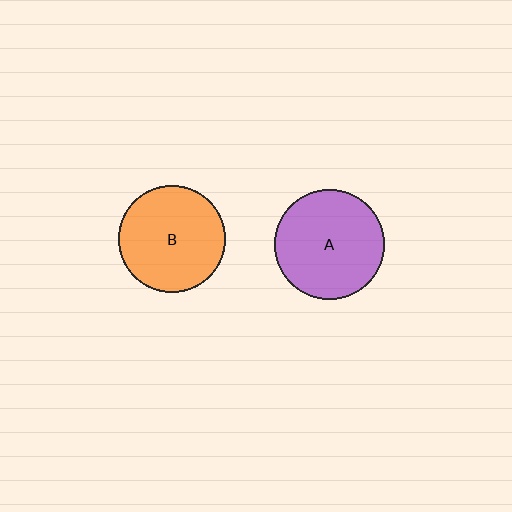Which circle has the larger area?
Circle A (purple).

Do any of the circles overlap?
No, none of the circles overlap.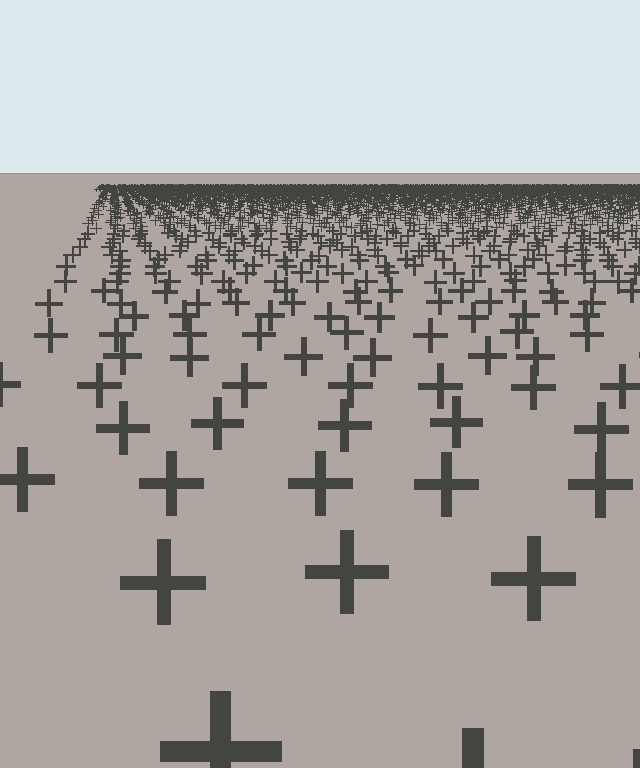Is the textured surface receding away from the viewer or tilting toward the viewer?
The surface is receding away from the viewer. Texture elements get smaller and denser toward the top.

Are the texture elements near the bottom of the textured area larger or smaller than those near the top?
Larger. Near the bottom, elements are closer to the viewer and appear at a bigger on-screen size.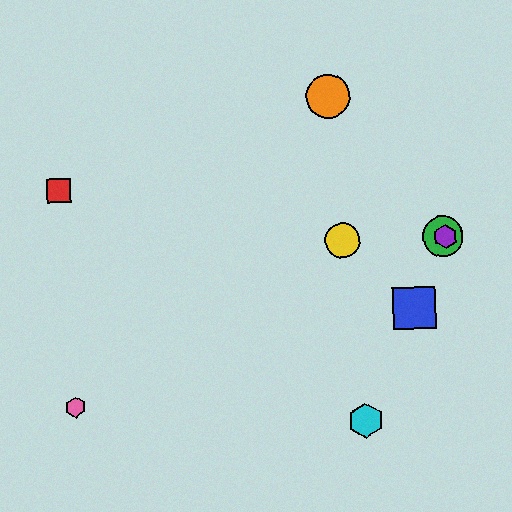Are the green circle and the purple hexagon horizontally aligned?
Yes, both are at y≈236.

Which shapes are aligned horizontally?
The green circle, the yellow circle, the purple hexagon are aligned horizontally.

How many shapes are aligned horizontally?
3 shapes (the green circle, the yellow circle, the purple hexagon) are aligned horizontally.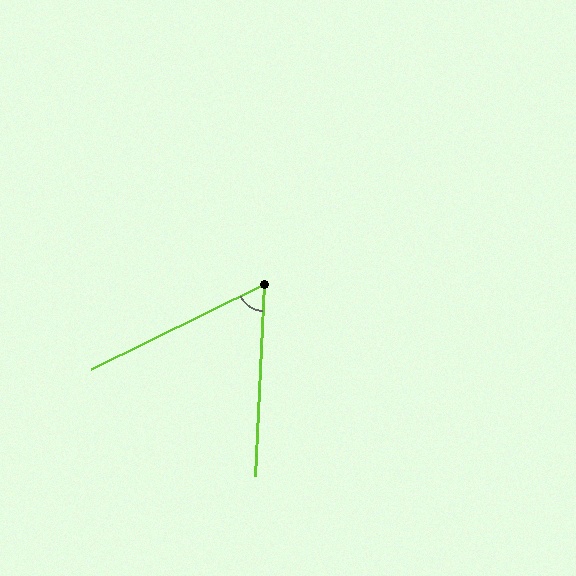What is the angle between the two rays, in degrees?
Approximately 61 degrees.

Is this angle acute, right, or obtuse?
It is acute.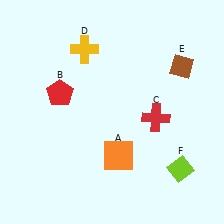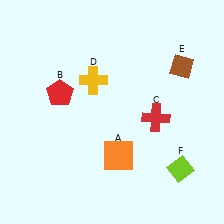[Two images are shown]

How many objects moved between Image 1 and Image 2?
1 object moved between the two images.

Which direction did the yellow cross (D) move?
The yellow cross (D) moved down.